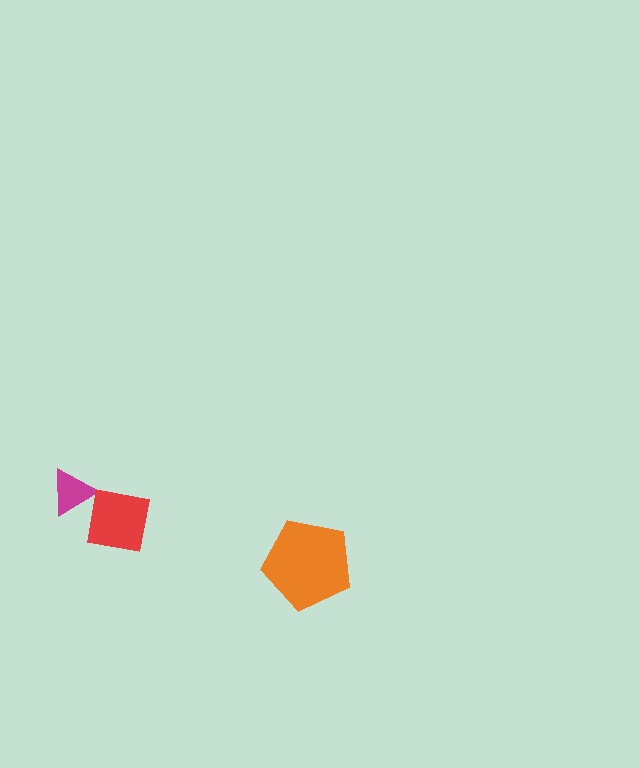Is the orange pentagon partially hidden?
No, no other shape covers it.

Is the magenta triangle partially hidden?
Yes, it is partially covered by another shape.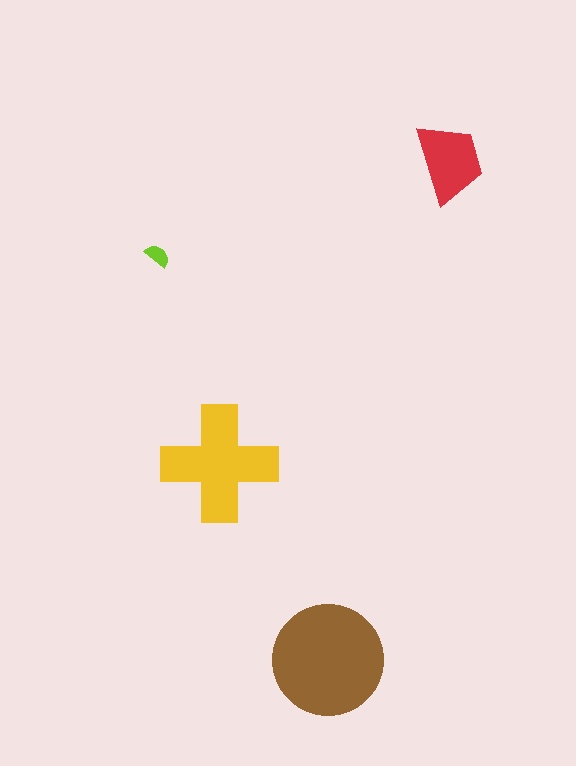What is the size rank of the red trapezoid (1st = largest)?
3rd.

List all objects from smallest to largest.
The lime semicircle, the red trapezoid, the yellow cross, the brown circle.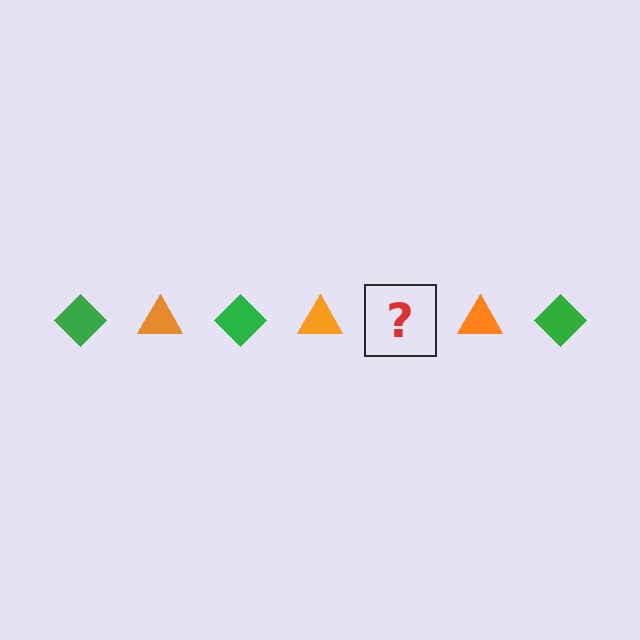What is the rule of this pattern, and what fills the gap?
The rule is that the pattern alternates between green diamond and orange triangle. The gap should be filled with a green diamond.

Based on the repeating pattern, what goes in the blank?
The blank should be a green diamond.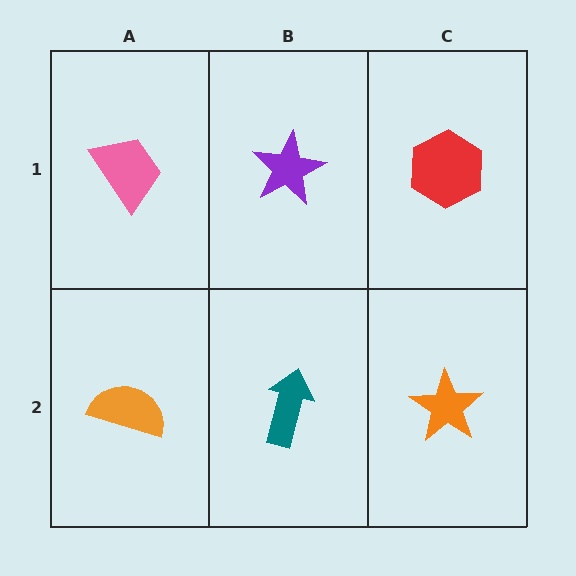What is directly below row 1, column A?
An orange semicircle.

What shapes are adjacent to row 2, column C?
A red hexagon (row 1, column C), a teal arrow (row 2, column B).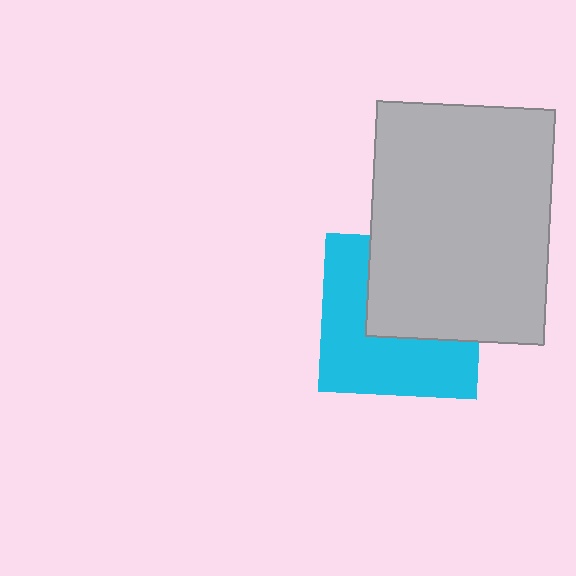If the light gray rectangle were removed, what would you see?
You would see the complete cyan square.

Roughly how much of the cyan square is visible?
About half of it is visible (roughly 53%).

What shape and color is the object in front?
The object in front is a light gray rectangle.